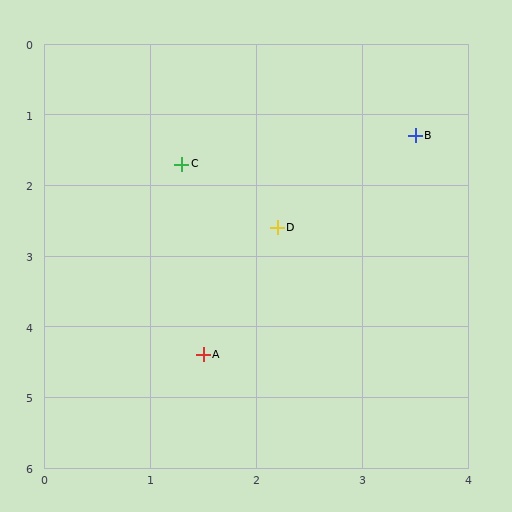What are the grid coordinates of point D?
Point D is at approximately (2.2, 2.6).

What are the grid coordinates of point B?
Point B is at approximately (3.5, 1.3).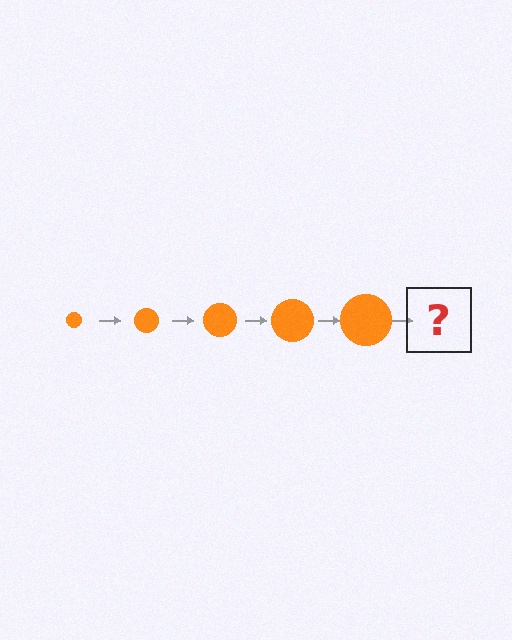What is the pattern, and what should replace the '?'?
The pattern is that the circle gets progressively larger each step. The '?' should be an orange circle, larger than the previous one.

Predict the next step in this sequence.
The next step is an orange circle, larger than the previous one.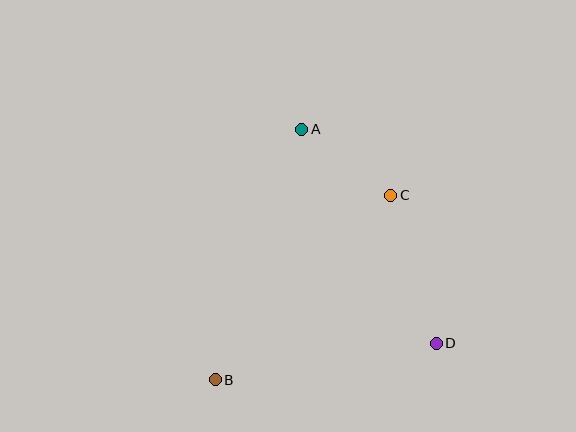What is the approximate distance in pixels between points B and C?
The distance between B and C is approximately 255 pixels.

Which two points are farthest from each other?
Points A and B are farthest from each other.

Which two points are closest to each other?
Points A and C are closest to each other.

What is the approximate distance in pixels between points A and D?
The distance between A and D is approximately 253 pixels.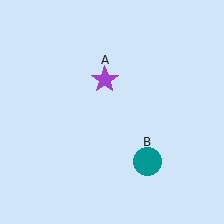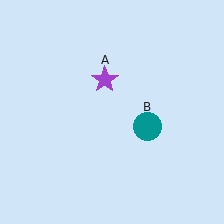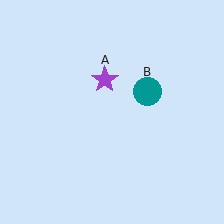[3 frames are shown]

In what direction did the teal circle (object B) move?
The teal circle (object B) moved up.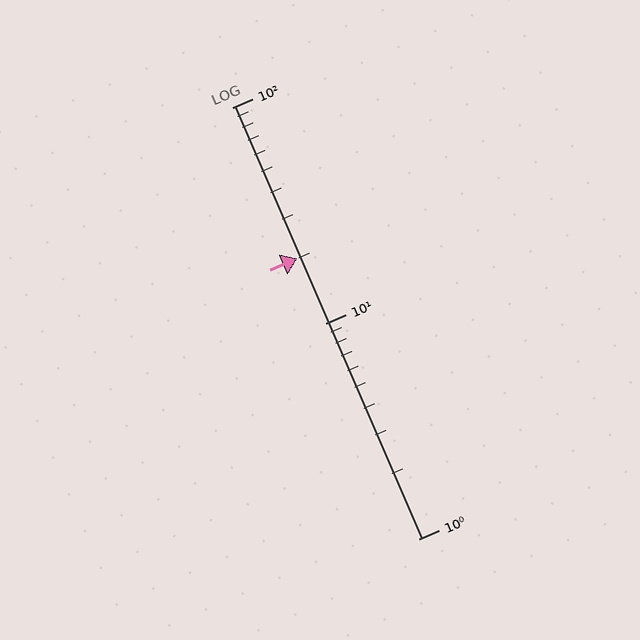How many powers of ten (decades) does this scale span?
The scale spans 2 decades, from 1 to 100.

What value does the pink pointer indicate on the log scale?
The pointer indicates approximately 20.